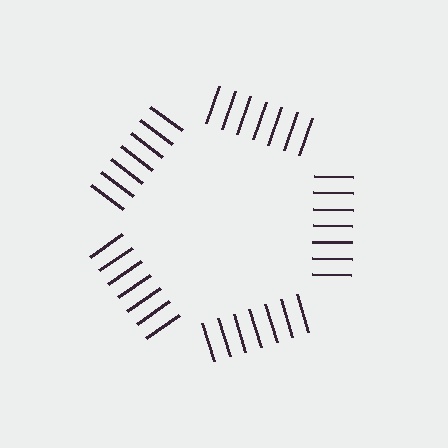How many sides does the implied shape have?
5 sides — the line-ends trace a pentagon.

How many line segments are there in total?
35 — 7 along each of the 5 edges.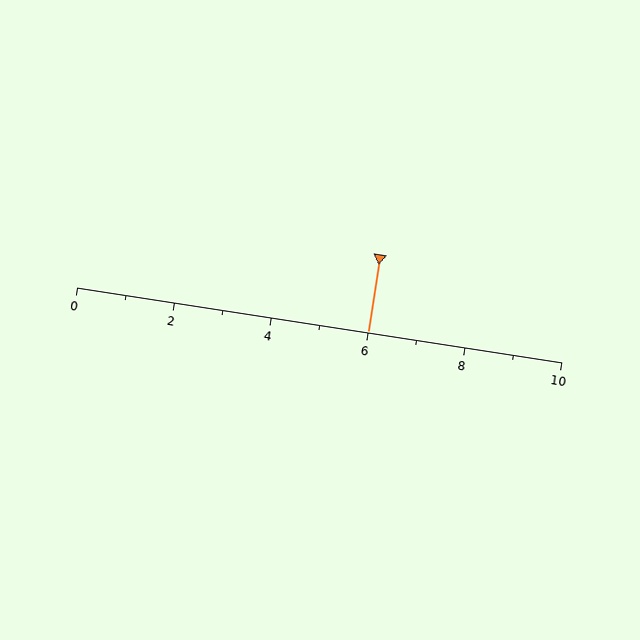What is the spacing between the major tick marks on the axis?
The major ticks are spaced 2 apart.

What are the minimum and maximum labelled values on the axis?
The axis runs from 0 to 10.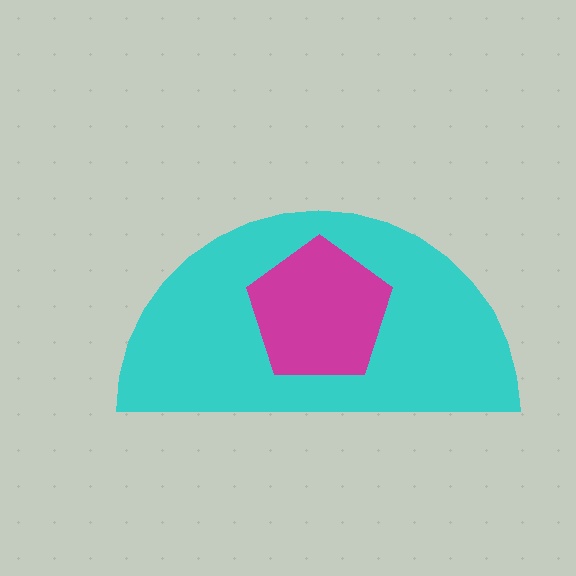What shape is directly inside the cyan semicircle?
The magenta pentagon.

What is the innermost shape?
The magenta pentagon.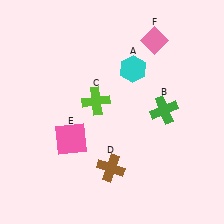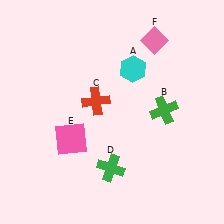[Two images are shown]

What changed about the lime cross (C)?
In Image 1, C is lime. In Image 2, it changed to red.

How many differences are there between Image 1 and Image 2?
There are 2 differences between the two images.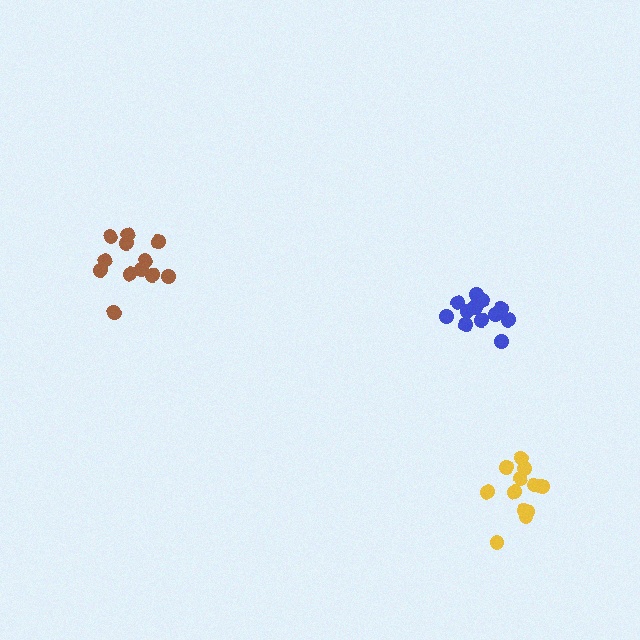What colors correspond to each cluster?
The clusters are colored: yellow, blue, brown.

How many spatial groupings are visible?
There are 3 spatial groupings.